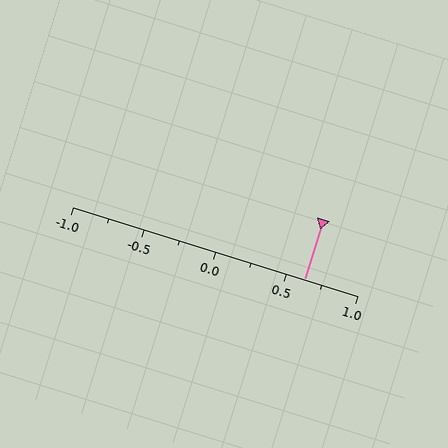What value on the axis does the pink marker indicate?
The marker indicates approximately 0.62.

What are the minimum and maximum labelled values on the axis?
The axis runs from -1.0 to 1.0.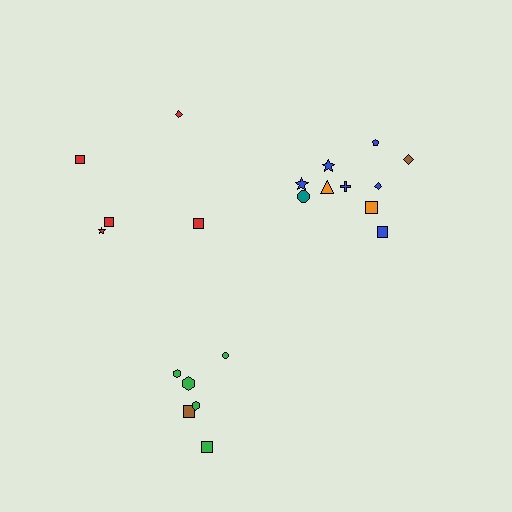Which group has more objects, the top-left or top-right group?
The top-right group.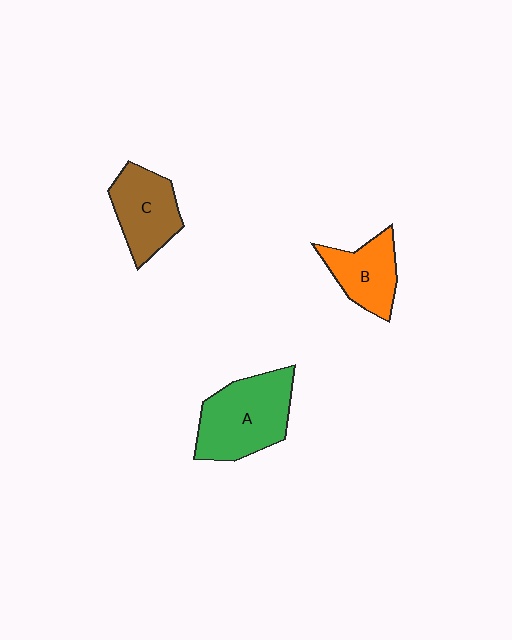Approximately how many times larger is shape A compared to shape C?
Approximately 1.4 times.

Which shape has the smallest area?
Shape B (orange).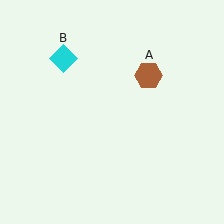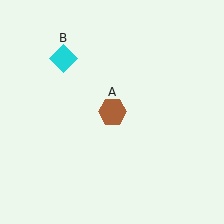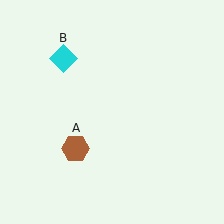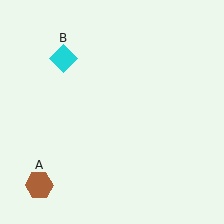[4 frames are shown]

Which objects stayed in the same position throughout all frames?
Cyan diamond (object B) remained stationary.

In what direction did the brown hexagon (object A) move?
The brown hexagon (object A) moved down and to the left.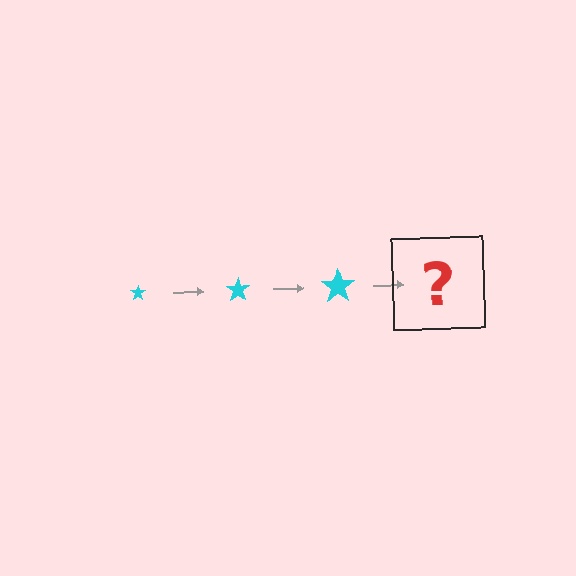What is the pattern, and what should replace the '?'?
The pattern is that the star gets progressively larger each step. The '?' should be a cyan star, larger than the previous one.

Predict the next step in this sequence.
The next step is a cyan star, larger than the previous one.